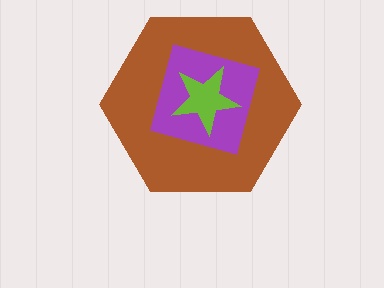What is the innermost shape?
The lime star.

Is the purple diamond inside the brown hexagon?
Yes.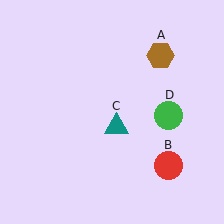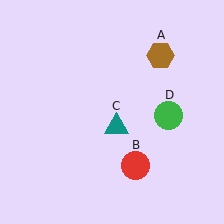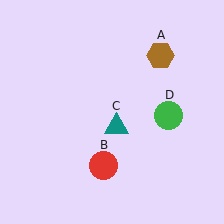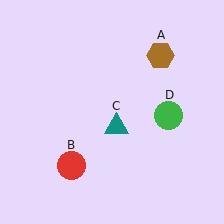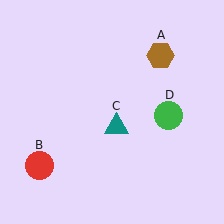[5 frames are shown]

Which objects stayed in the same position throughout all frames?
Brown hexagon (object A) and teal triangle (object C) and green circle (object D) remained stationary.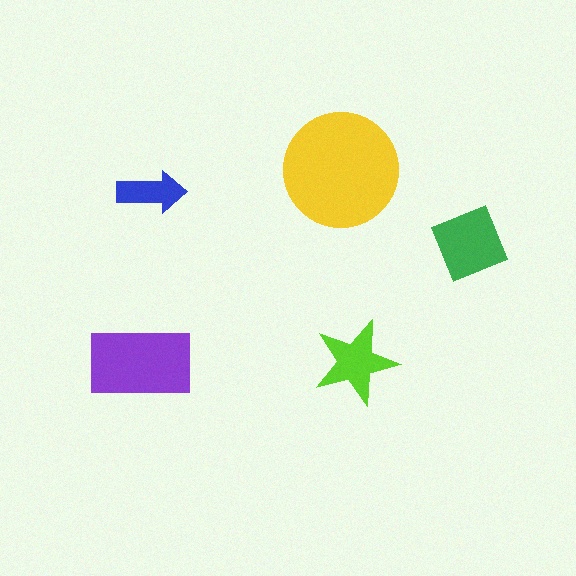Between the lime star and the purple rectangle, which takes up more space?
The purple rectangle.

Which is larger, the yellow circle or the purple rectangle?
The yellow circle.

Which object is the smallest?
The blue arrow.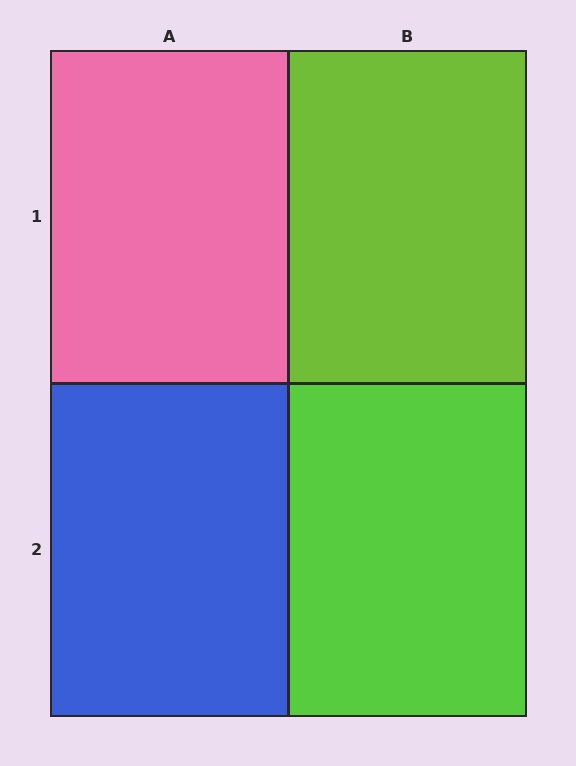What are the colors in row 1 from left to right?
Pink, lime.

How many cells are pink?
1 cell is pink.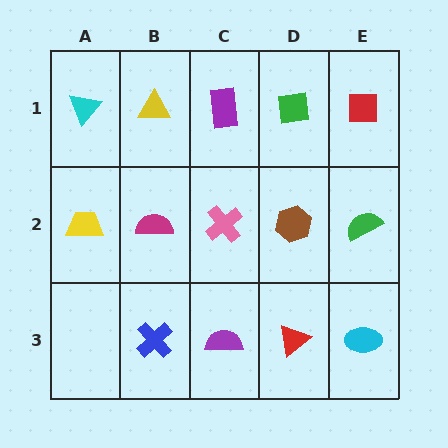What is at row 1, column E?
A red square.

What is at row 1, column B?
A yellow triangle.